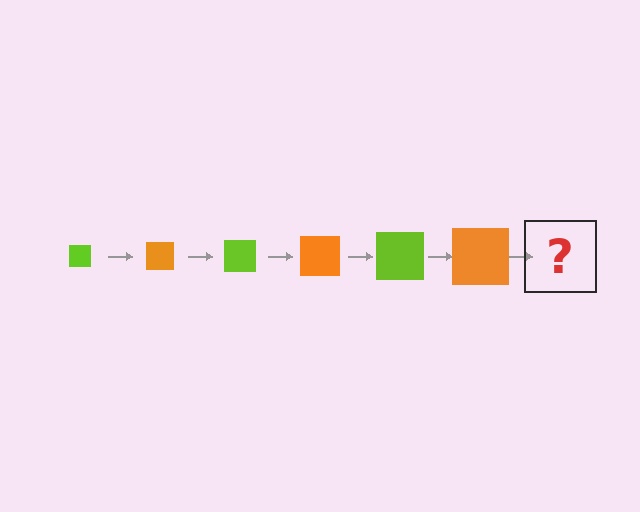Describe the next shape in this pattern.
It should be a lime square, larger than the previous one.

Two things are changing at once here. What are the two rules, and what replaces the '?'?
The two rules are that the square grows larger each step and the color cycles through lime and orange. The '?' should be a lime square, larger than the previous one.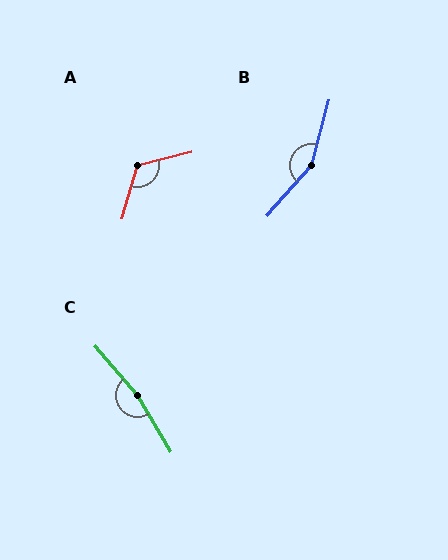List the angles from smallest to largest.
A (120°), B (154°), C (169°).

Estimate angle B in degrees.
Approximately 154 degrees.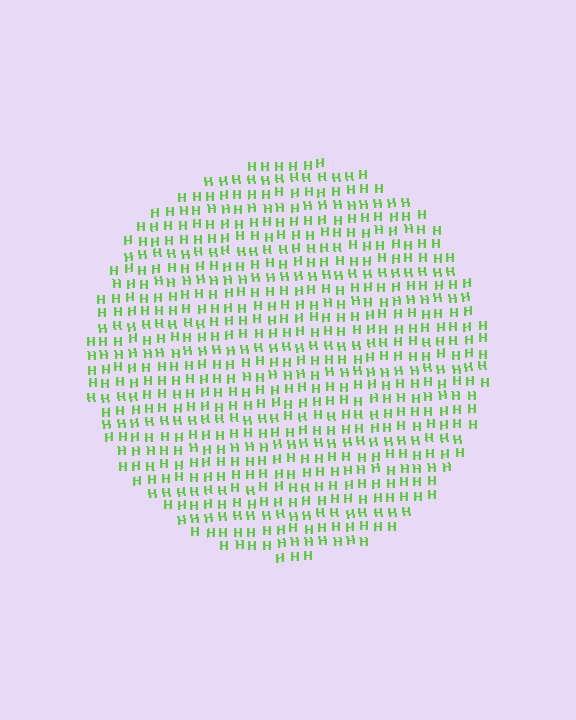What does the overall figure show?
The overall figure shows a circle.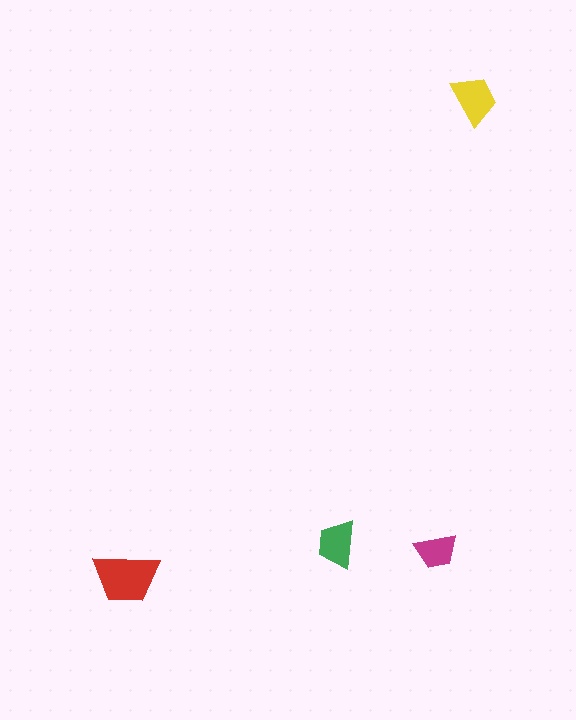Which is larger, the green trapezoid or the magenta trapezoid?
The green one.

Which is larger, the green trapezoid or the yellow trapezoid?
The yellow one.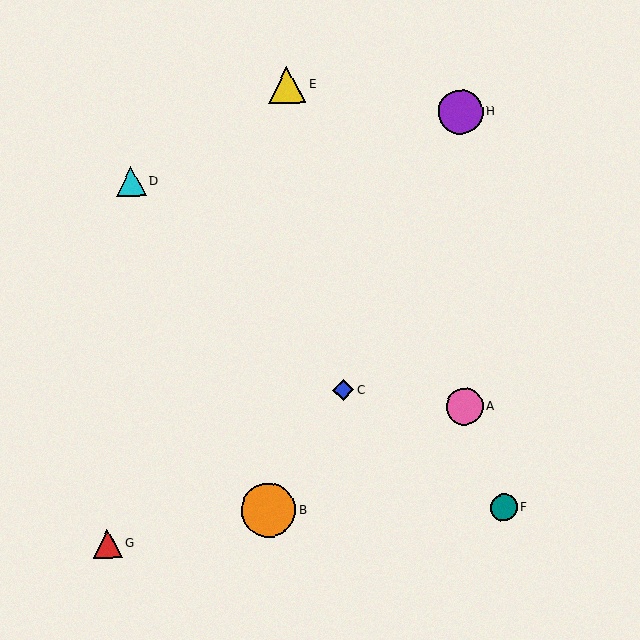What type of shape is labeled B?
Shape B is an orange circle.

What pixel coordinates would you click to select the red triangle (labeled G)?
Click at (108, 543) to select the red triangle G.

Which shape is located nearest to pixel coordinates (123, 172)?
The cyan triangle (labeled D) at (131, 181) is nearest to that location.